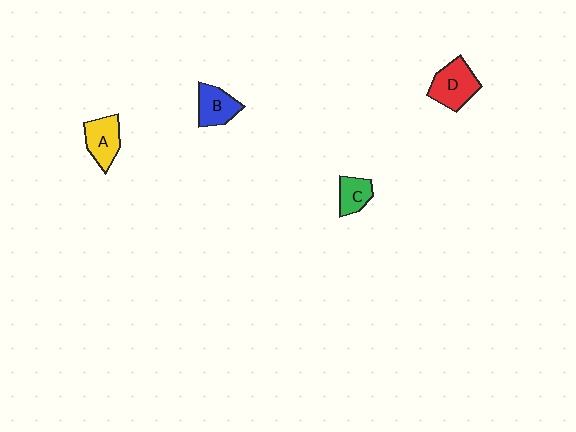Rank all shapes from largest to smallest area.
From largest to smallest: D (red), A (yellow), B (blue), C (green).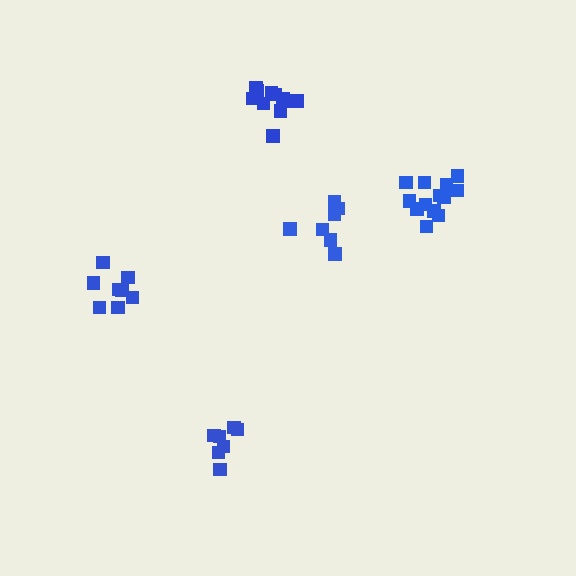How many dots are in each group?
Group 1: 8 dots, Group 2: 11 dots, Group 3: 7 dots, Group 4: 7 dots, Group 5: 13 dots (46 total).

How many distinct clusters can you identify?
There are 5 distinct clusters.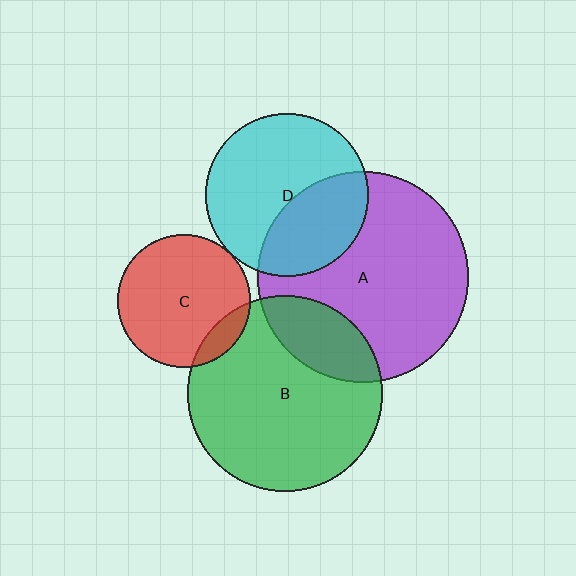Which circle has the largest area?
Circle A (purple).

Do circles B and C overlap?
Yes.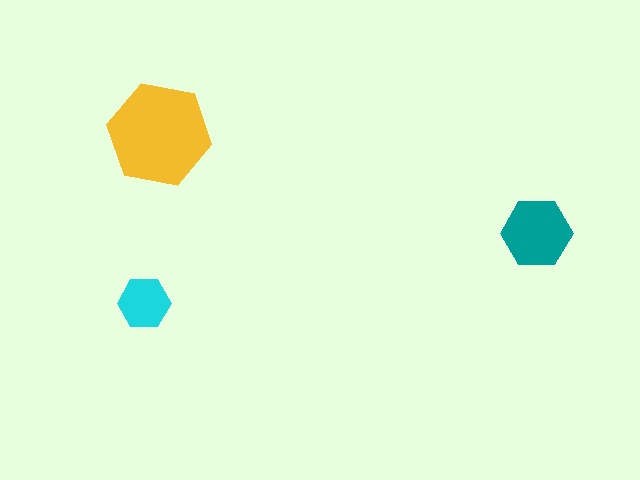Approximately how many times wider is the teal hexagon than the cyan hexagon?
About 1.5 times wider.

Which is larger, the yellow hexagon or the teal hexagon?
The yellow one.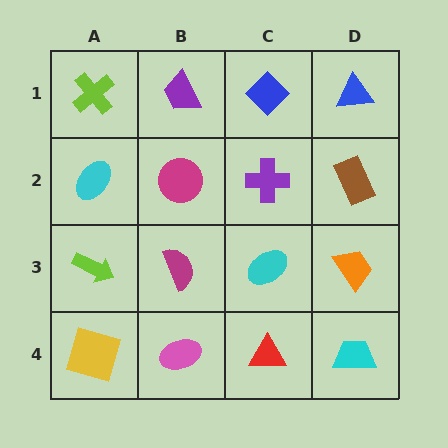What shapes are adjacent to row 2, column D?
A blue triangle (row 1, column D), an orange trapezoid (row 3, column D), a purple cross (row 2, column C).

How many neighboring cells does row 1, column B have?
3.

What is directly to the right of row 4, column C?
A cyan trapezoid.